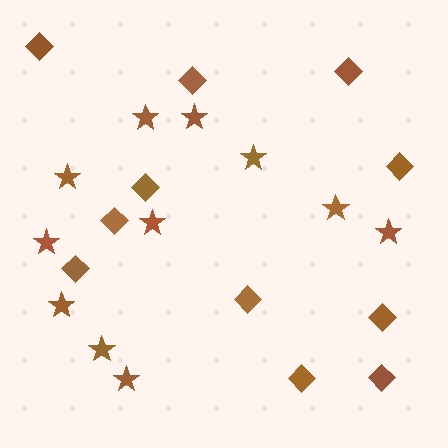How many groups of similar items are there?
There are 2 groups: one group of diamonds (11) and one group of stars (11).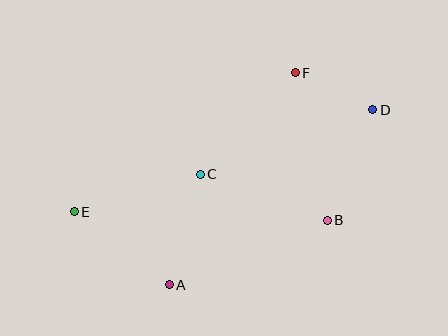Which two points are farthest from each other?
Points D and E are farthest from each other.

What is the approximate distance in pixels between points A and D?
The distance between A and D is approximately 268 pixels.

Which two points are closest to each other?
Points D and F are closest to each other.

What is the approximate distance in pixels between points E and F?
The distance between E and F is approximately 261 pixels.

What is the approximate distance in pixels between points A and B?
The distance between A and B is approximately 170 pixels.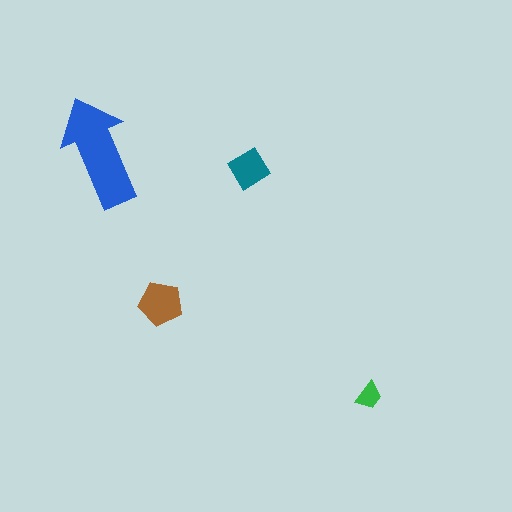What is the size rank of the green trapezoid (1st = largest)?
4th.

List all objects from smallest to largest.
The green trapezoid, the teal diamond, the brown pentagon, the blue arrow.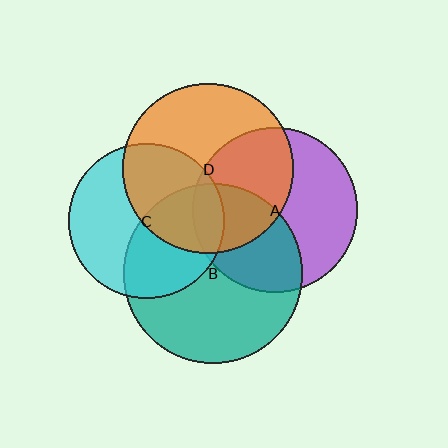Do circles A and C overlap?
Yes.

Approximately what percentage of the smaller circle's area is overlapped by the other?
Approximately 10%.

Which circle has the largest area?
Circle B (teal).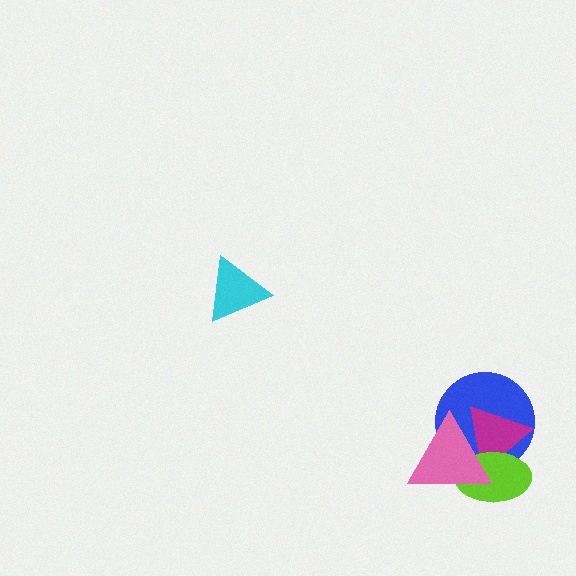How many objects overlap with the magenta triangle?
3 objects overlap with the magenta triangle.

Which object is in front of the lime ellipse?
The pink triangle is in front of the lime ellipse.